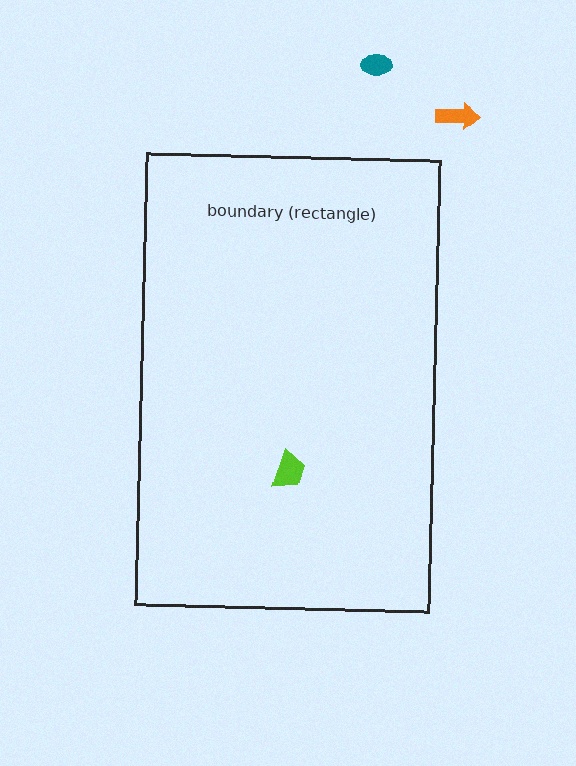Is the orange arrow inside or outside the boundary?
Outside.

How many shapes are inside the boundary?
1 inside, 2 outside.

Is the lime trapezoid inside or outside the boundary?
Inside.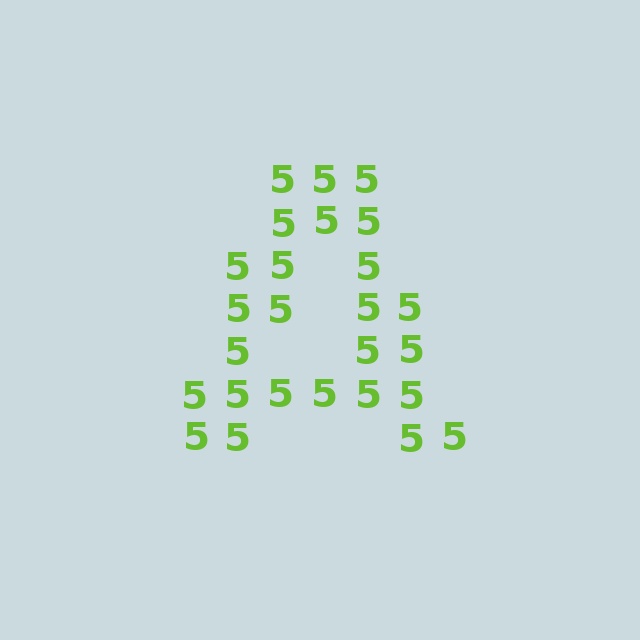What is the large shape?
The large shape is the letter A.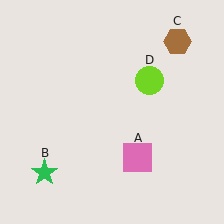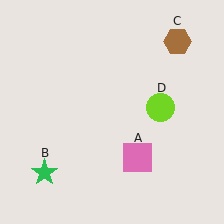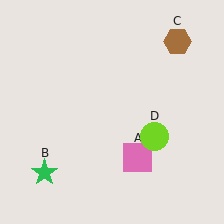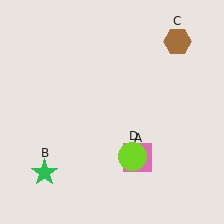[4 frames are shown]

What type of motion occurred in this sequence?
The lime circle (object D) rotated clockwise around the center of the scene.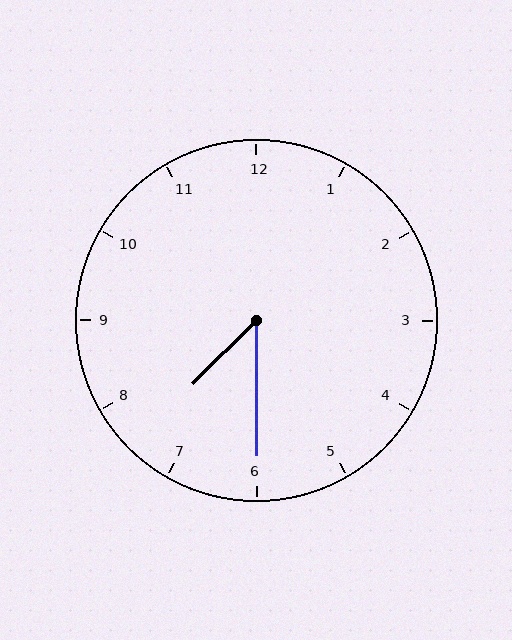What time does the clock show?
7:30.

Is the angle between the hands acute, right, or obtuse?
It is acute.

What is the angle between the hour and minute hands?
Approximately 45 degrees.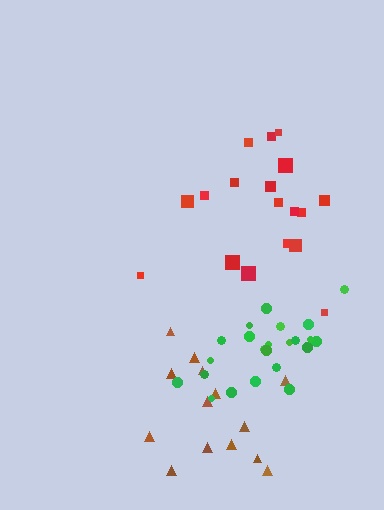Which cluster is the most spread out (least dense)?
Brown.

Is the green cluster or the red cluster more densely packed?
Green.